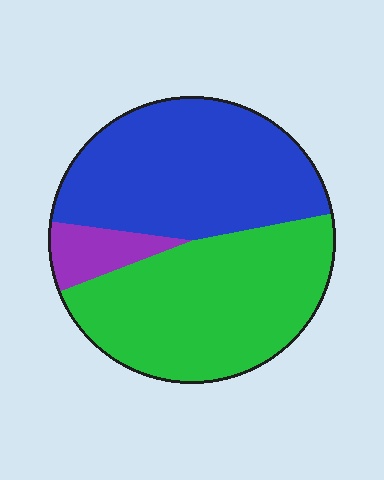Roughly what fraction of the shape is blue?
Blue covers about 45% of the shape.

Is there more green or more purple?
Green.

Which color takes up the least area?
Purple, at roughly 10%.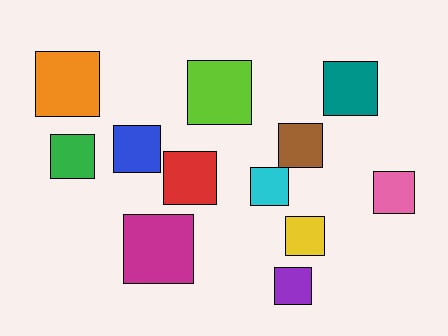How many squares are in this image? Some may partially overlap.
There are 12 squares.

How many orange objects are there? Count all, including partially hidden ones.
There is 1 orange object.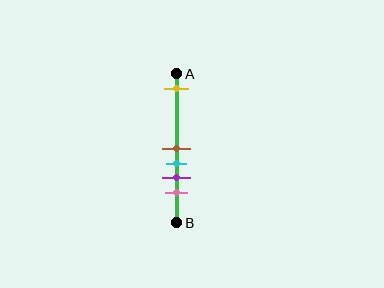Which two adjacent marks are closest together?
The brown and cyan marks are the closest adjacent pair.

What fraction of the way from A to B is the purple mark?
The purple mark is approximately 70% (0.7) of the way from A to B.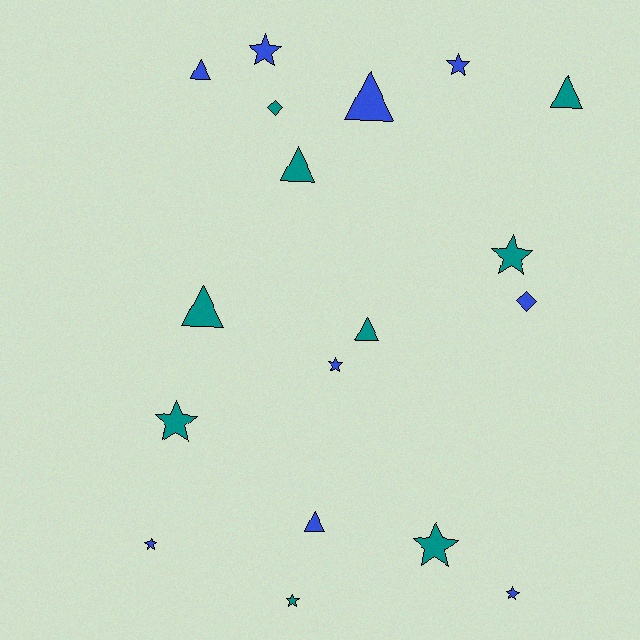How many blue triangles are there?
There are 3 blue triangles.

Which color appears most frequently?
Blue, with 9 objects.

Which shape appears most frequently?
Star, with 9 objects.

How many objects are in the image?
There are 18 objects.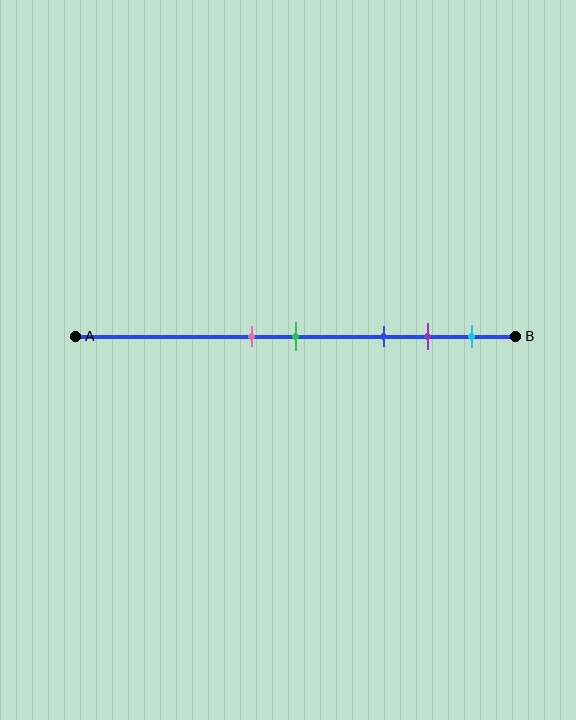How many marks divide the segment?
There are 5 marks dividing the segment.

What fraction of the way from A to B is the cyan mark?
The cyan mark is approximately 90% (0.9) of the way from A to B.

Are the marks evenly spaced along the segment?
No, the marks are not evenly spaced.